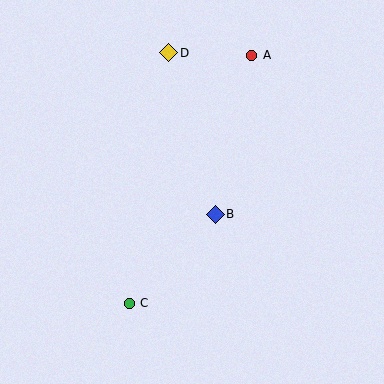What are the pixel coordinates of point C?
Point C is at (129, 304).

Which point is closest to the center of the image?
Point B at (216, 214) is closest to the center.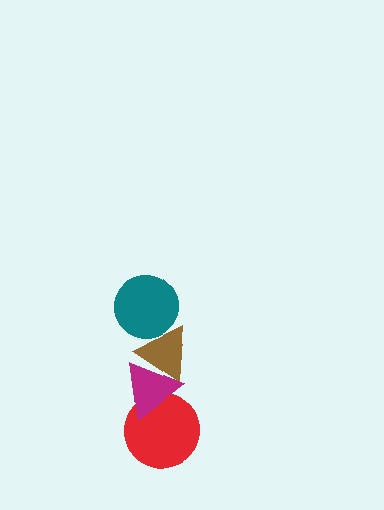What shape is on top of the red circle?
The magenta triangle is on top of the red circle.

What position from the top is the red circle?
The red circle is 4th from the top.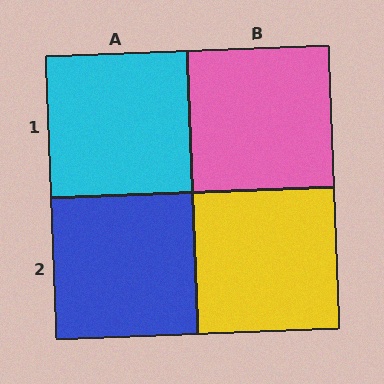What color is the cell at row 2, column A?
Blue.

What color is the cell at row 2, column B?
Yellow.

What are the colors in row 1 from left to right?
Cyan, pink.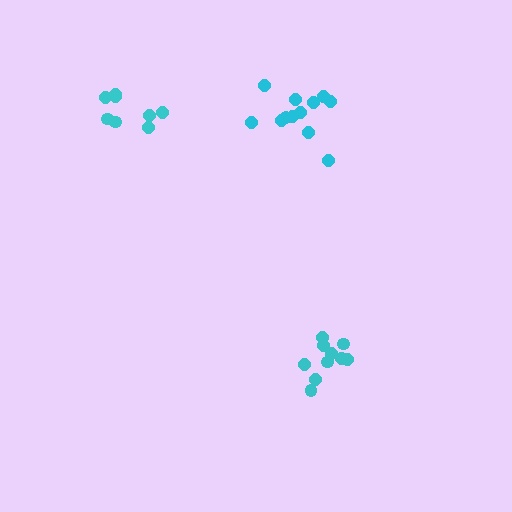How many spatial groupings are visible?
There are 3 spatial groupings.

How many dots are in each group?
Group 1: 12 dots, Group 2: 10 dots, Group 3: 8 dots (30 total).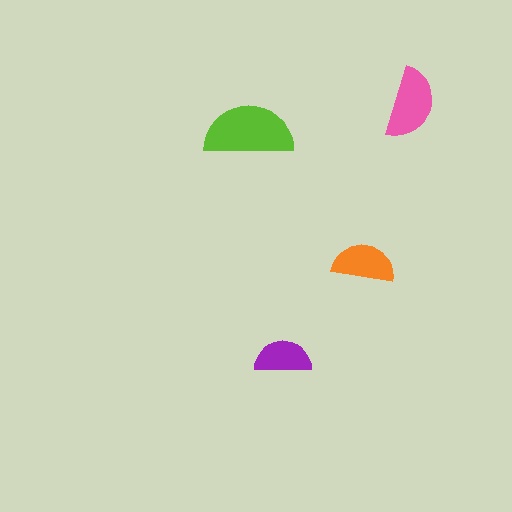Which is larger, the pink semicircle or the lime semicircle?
The lime one.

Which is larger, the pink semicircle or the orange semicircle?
The pink one.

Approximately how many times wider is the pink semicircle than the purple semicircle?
About 1.5 times wider.